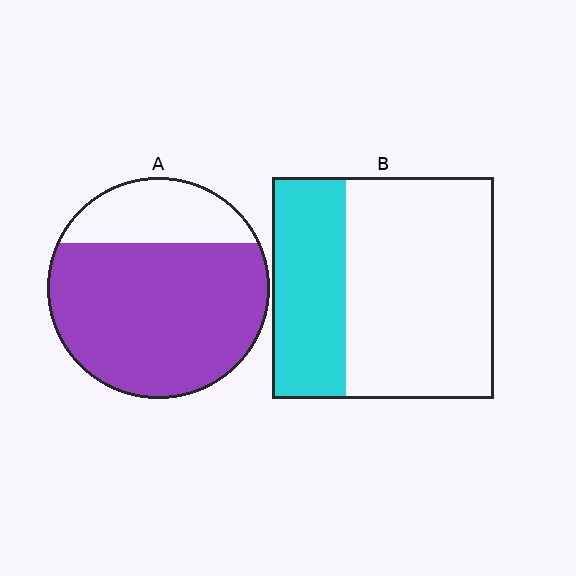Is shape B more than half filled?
No.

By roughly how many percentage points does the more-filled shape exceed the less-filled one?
By roughly 40 percentage points (A over B).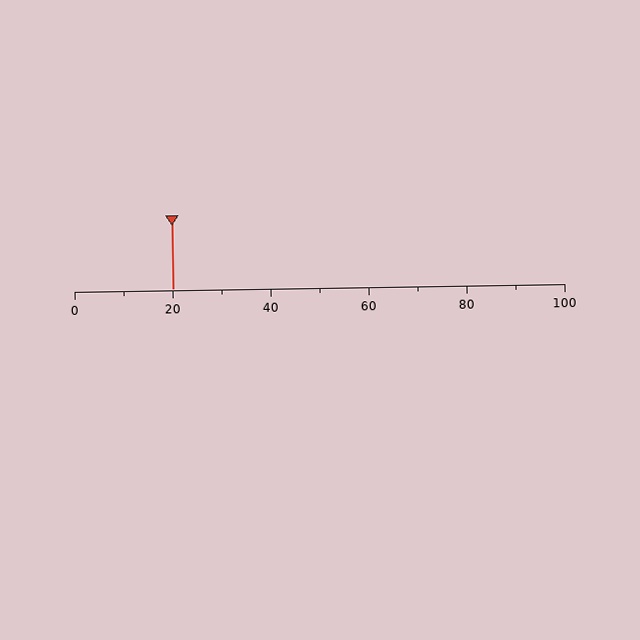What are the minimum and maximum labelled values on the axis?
The axis runs from 0 to 100.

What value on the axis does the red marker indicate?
The marker indicates approximately 20.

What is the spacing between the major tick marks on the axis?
The major ticks are spaced 20 apart.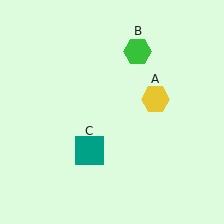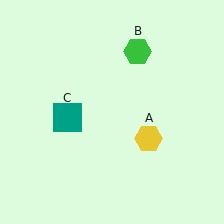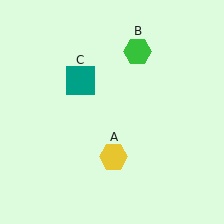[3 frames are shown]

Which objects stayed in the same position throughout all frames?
Green hexagon (object B) remained stationary.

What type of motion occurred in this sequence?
The yellow hexagon (object A), teal square (object C) rotated clockwise around the center of the scene.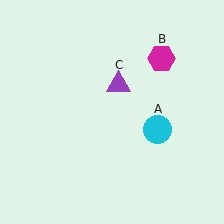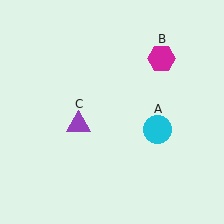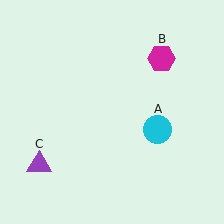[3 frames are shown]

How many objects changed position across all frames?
1 object changed position: purple triangle (object C).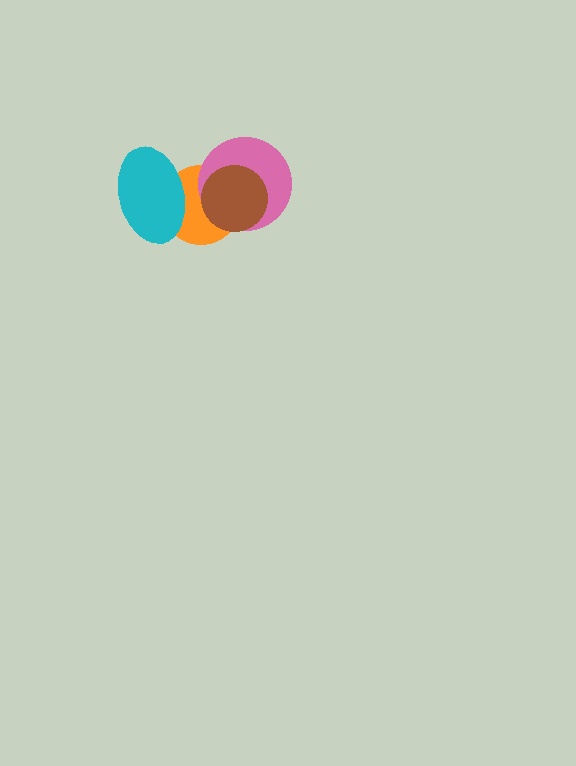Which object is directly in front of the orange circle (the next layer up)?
The pink circle is directly in front of the orange circle.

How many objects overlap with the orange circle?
3 objects overlap with the orange circle.